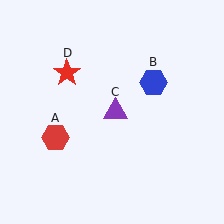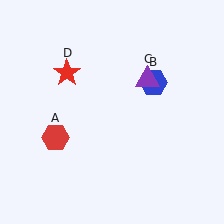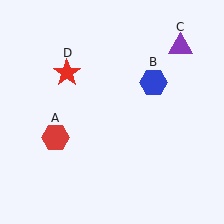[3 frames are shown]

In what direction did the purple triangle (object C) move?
The purple triangle (object C) moved up and to the right.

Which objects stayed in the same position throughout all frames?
Red hexagon (object A) and blue hexagon (object B) and red star (object D) remained stationary.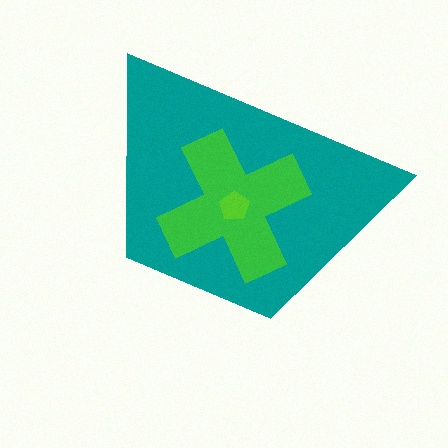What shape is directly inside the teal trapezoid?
The green cross.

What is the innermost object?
The lime pentagon.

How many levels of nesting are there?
3.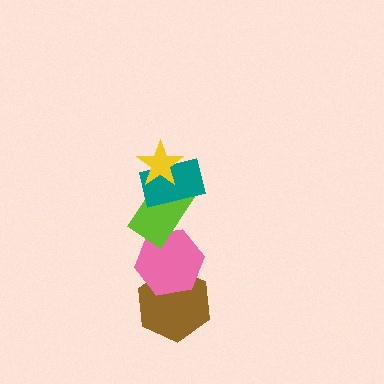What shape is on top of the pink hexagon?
The lime rectangle is on top of the pink hexagon.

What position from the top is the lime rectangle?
The lime rectangle is 3rd from the top.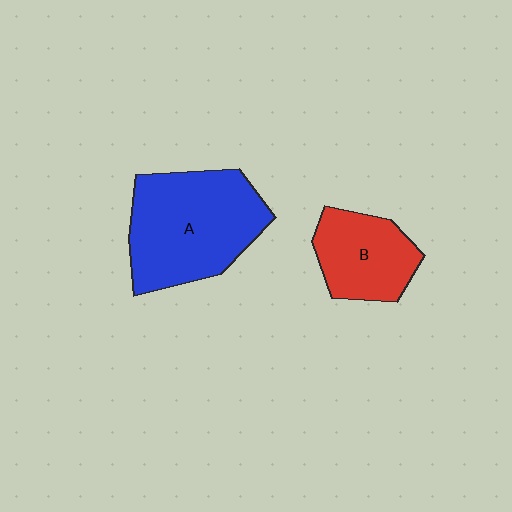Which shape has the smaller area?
Shape B (red).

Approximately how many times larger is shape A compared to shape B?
Approximately 1.7 times.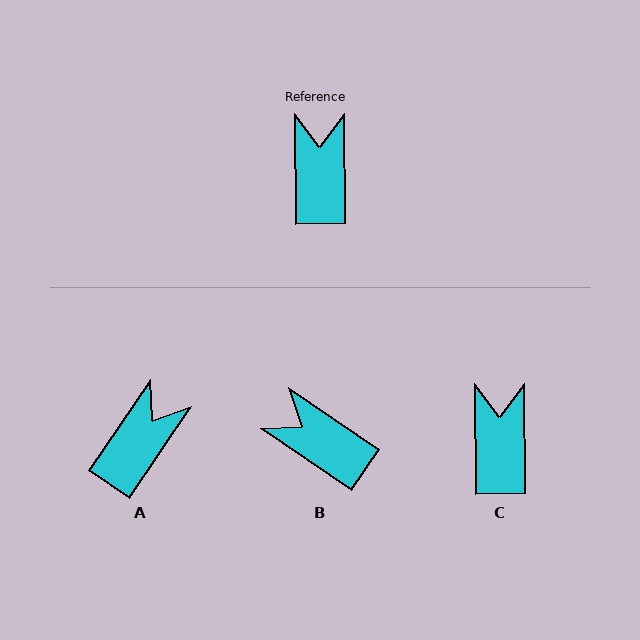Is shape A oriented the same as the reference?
No, it is off by about 35 degrees.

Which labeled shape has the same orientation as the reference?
C.